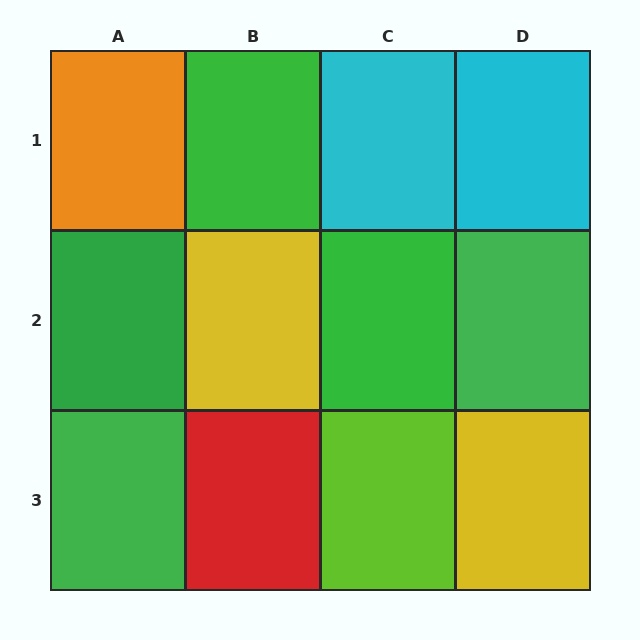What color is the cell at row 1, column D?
Cyan.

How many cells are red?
1 cell is red.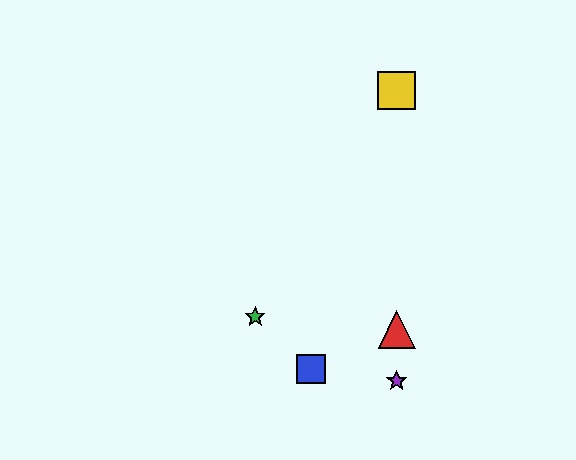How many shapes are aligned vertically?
3 shapes (the red triangle, the yellow square, the purple star) are aligned vertically.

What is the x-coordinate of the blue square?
The blue square is at x≈311.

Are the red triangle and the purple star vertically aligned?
Yes, both are at x≈397.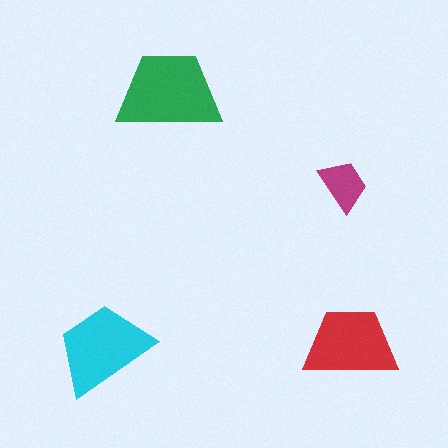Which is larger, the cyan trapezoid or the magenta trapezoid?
The cyan one.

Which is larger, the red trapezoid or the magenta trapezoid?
The red one.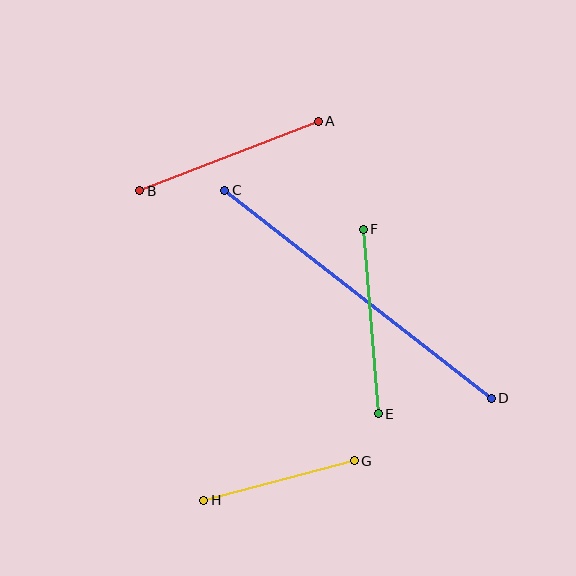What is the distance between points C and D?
The distance is approximately 338 pixels.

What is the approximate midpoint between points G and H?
The midpoint is at approximately (279, 481) pixels.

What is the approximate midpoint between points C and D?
The midpoint is at approximately (358, 294) pixels.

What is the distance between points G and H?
The distance is approximately 155 pixels.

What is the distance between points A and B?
The distance is approximately 192 pixels.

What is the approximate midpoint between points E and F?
The midpoint is at approximately (371, 322) pixels.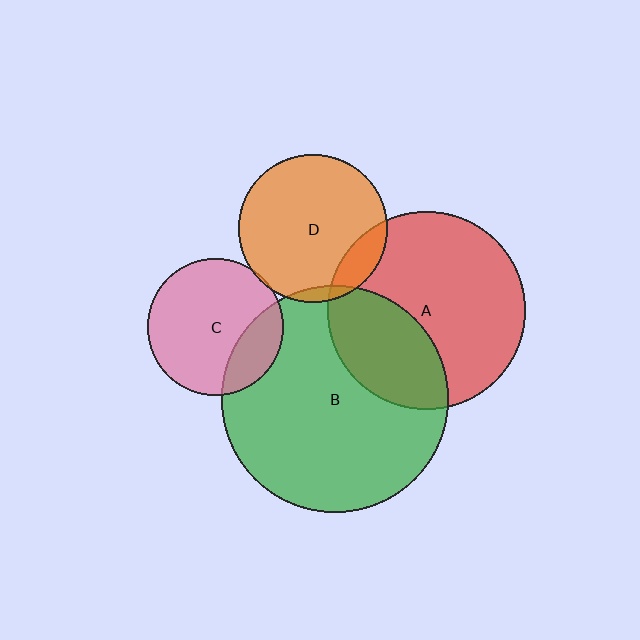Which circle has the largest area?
Circle B (green).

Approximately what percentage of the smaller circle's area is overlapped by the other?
Approximately 5%.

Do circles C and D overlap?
Yes.